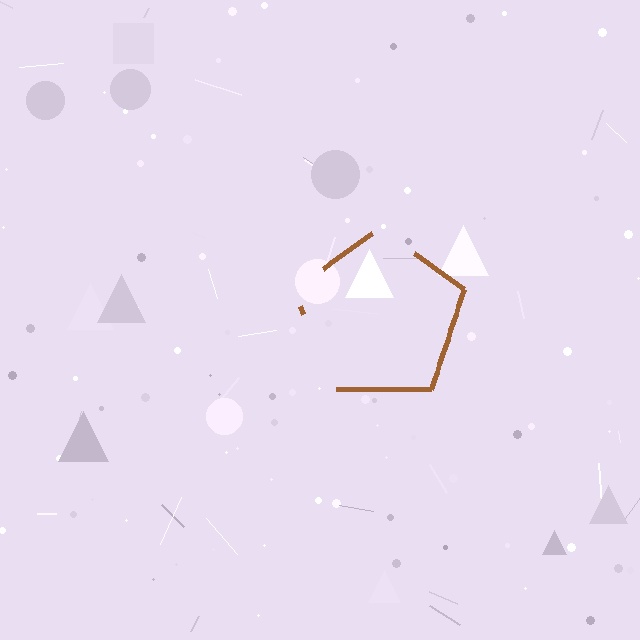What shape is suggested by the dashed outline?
The dashed outline suggests a pentagon.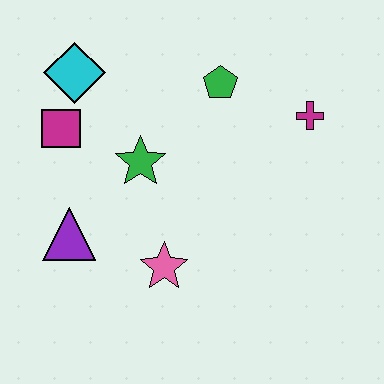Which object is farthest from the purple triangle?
The magenta cross is farthest from the purple triangle.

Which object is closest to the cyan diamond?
The magenta square is closest to the cyan diamond.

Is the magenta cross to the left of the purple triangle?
No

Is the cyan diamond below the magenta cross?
No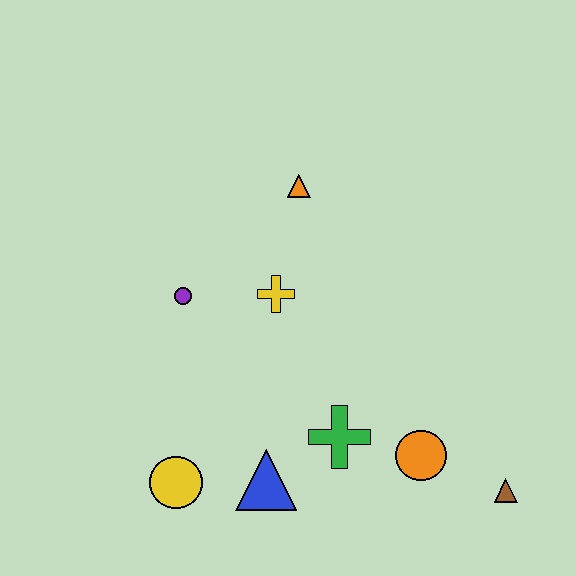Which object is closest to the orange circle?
The green cross is closest to the orange circle.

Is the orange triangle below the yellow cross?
No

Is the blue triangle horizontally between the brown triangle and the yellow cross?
No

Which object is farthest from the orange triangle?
The brown triangle is farthest from the orange triangle.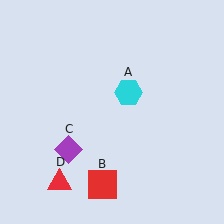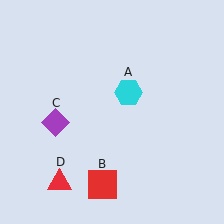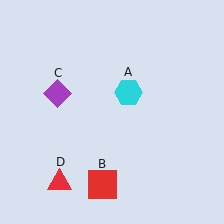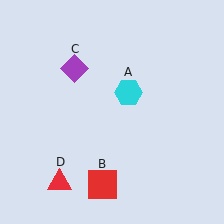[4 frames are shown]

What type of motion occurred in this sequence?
The purple diamond (object C) rotated clockwise around the center of the scene.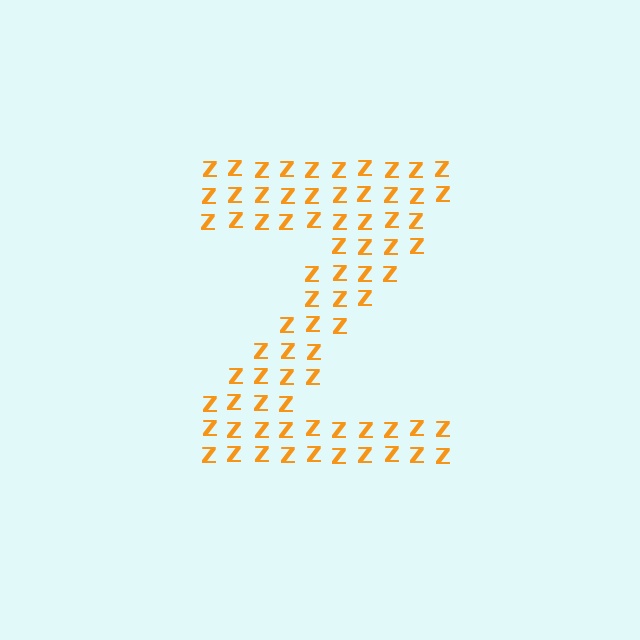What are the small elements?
The small elements are letter Z's.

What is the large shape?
The large shape is the letter Z.